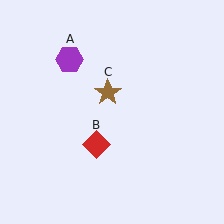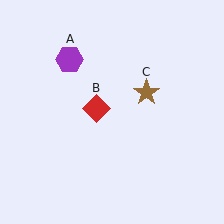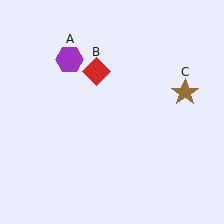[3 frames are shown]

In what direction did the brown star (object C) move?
The brown star (object C) moved right.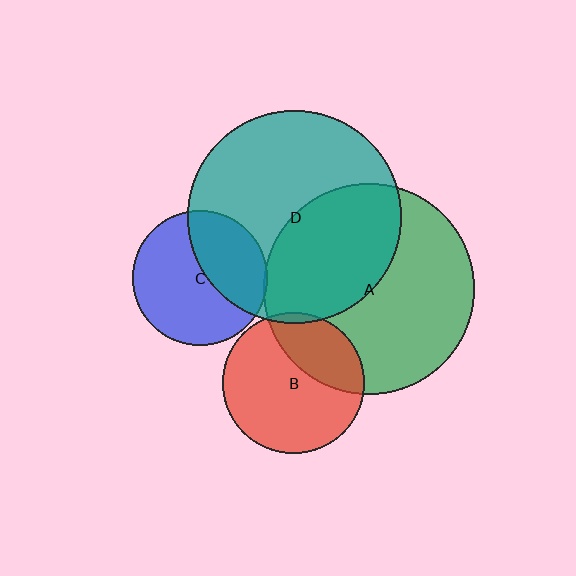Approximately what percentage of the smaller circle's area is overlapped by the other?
Approximately 40%.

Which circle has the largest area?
Circle D (teal).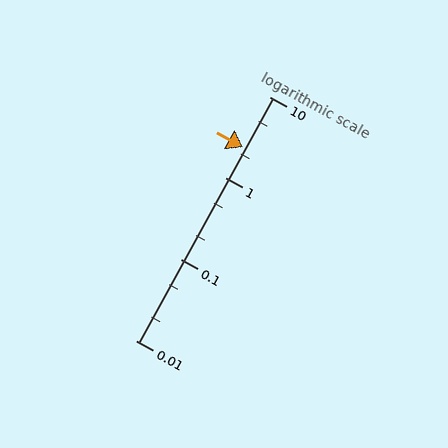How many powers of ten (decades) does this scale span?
The scale spans 3 decades, from 0.01 to 10.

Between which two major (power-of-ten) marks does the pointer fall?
The pointer is between 1 and 10.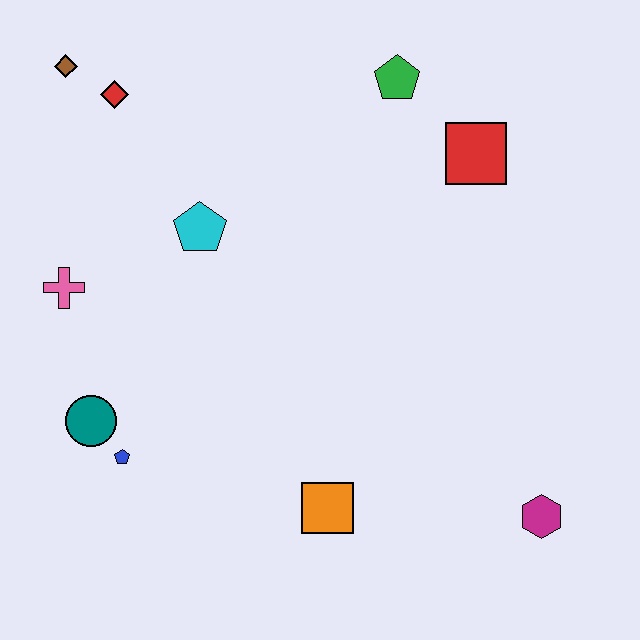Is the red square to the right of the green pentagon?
Yes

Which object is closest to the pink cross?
The teal circle is closest to the pink cross.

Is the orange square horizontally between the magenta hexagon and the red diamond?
Yes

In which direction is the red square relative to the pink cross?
The red square is to the right of the pink cross.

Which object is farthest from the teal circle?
The red square is farthest from the teal circle.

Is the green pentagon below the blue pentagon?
No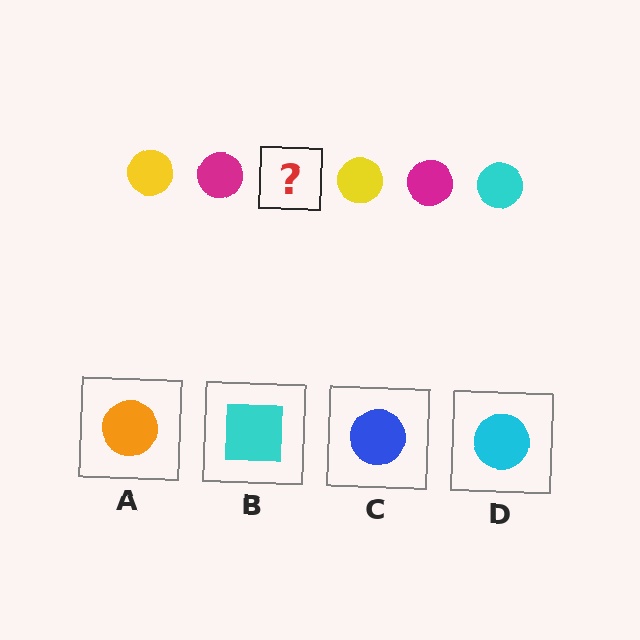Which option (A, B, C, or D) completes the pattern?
D.